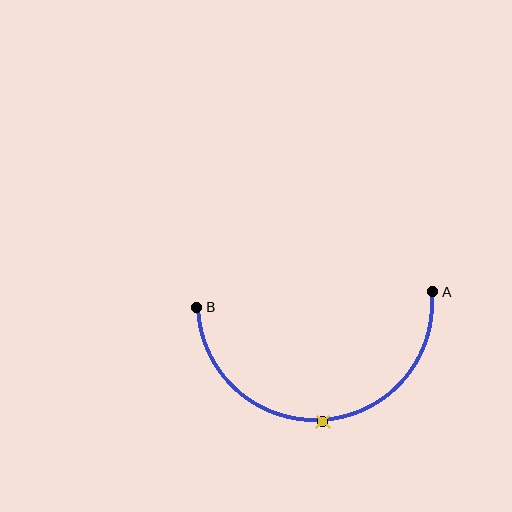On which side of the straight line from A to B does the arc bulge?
The arc bulges below the straight line connecting A and B.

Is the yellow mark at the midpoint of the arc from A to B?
Yes. The yellow mark lies on the arc at equal arc-length from both A and B — it is the arc midpoint.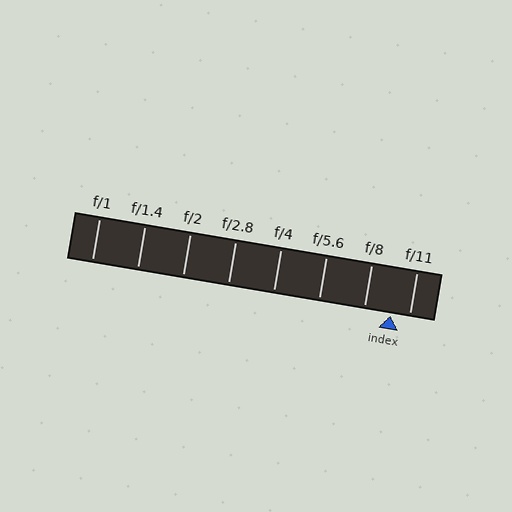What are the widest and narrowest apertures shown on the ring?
The widest aperture shown is f/1 and the narrowest is f/11.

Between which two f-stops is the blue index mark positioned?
The index mark is between f/8 and f/11.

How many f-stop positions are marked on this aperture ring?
There are 8 f-stop positions marked.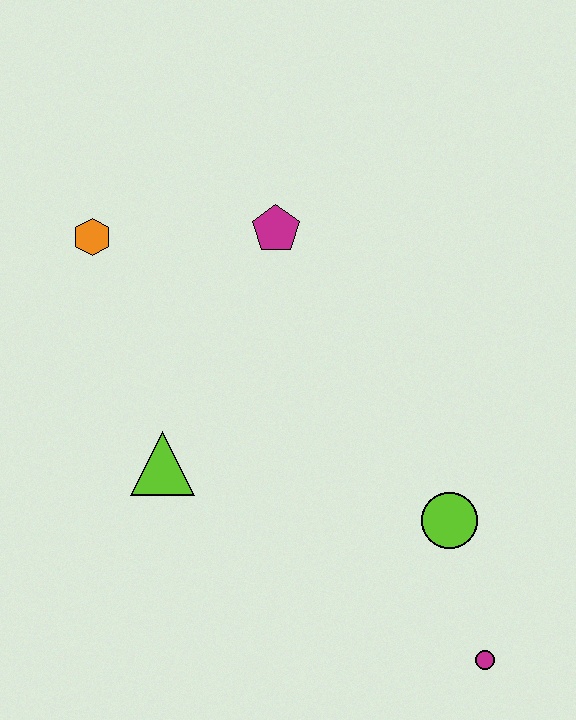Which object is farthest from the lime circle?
The orange hexagon is farthest from the lime circle.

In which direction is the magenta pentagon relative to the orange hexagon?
The magenta pentagon is to the right of the orange hexagon.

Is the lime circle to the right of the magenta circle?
No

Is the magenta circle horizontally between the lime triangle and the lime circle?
No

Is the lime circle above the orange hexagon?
No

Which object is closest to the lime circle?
The magenta circle is closest to the lime circle.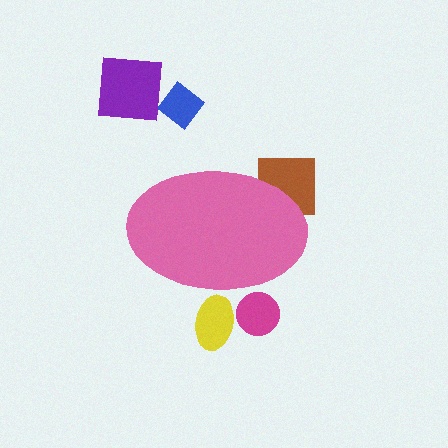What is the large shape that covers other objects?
A pink ellipse.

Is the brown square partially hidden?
Yes, the brown square is partially hidden behind the pink ellipse.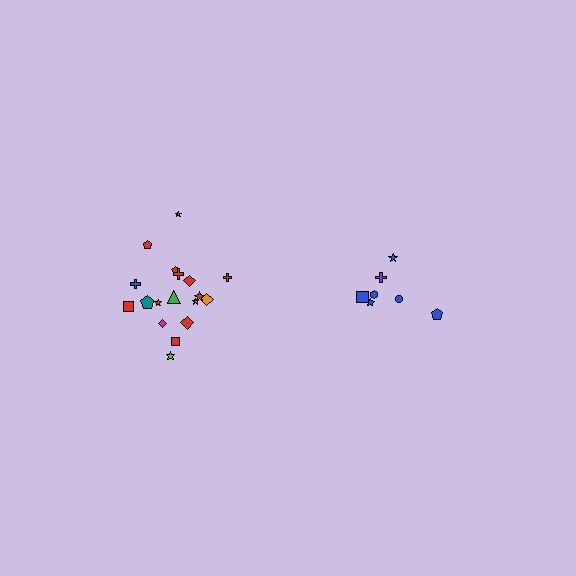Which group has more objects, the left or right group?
The left group.